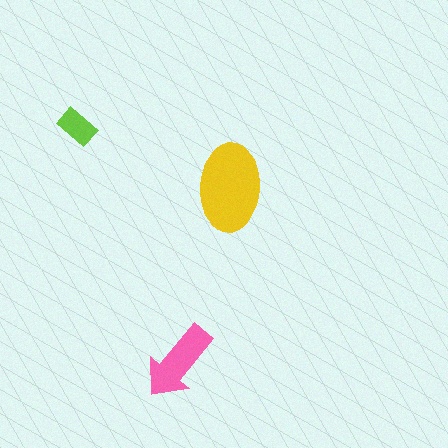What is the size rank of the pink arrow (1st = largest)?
2nd.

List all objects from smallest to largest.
The lime rectangle, the pink arrow, the yellow ellipse.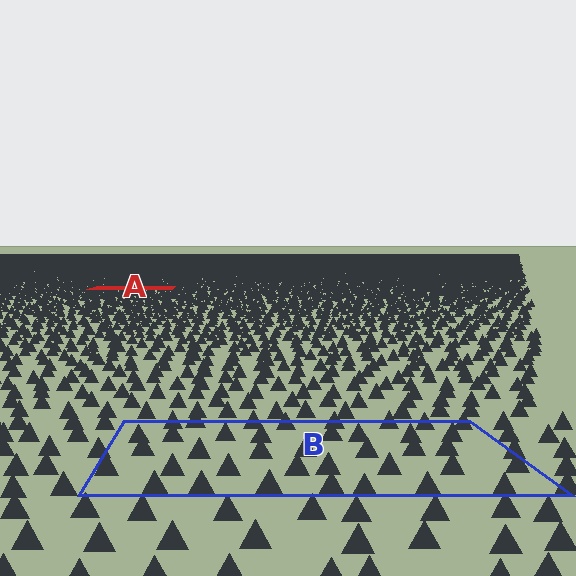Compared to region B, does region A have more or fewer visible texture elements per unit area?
Region A has more texture elements per unit area — they are packed more densely because it is farther away.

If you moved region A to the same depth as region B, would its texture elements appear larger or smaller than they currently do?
They would appear larger. At a closer depth, the same texture elements are projected at a bigger on-screen size.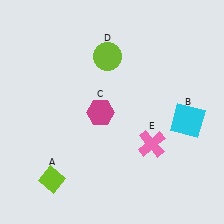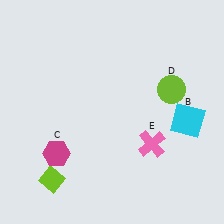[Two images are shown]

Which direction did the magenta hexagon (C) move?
The magenta hexagon (C) moved left.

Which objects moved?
The objects that moved are: the magenta hexagon (C), the lime circle (D).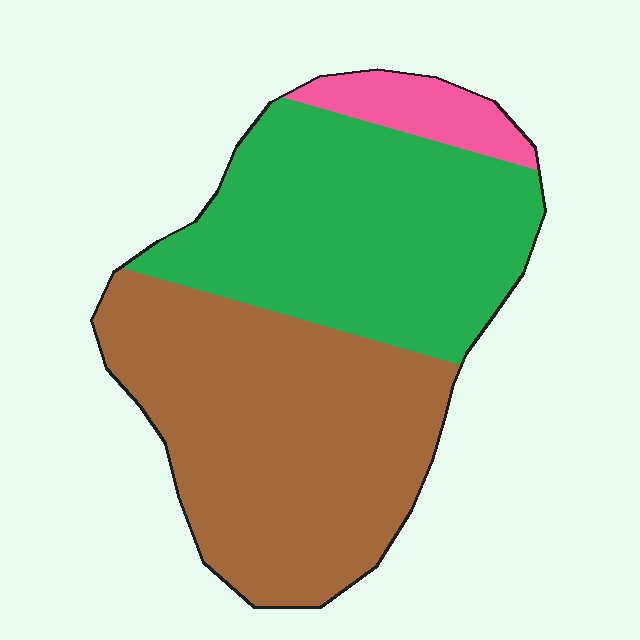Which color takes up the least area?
Pink, at roughly 10%.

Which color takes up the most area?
Brown, at roughly 50%.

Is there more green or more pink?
Green.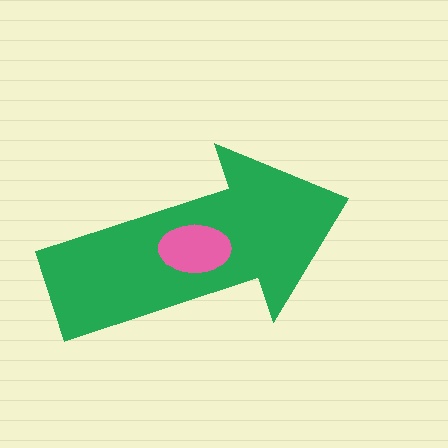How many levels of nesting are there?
2.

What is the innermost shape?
The pink ellipse.